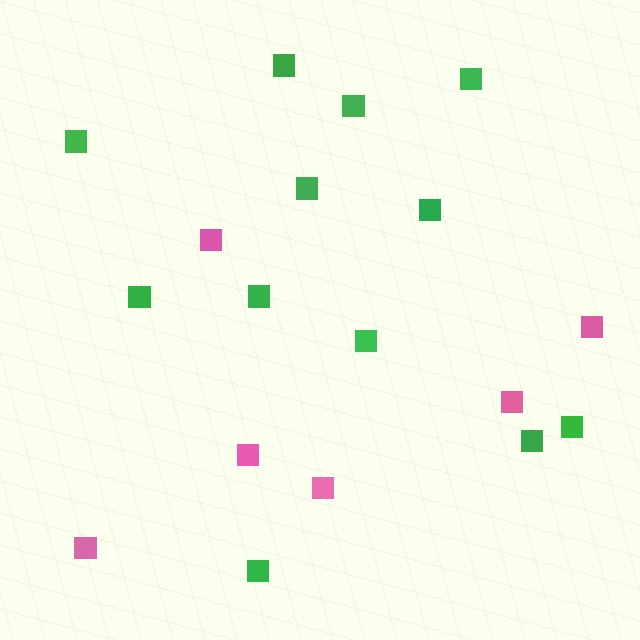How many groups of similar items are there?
There are 2 groups: one group of green squares (12) and one group of pink squares (6).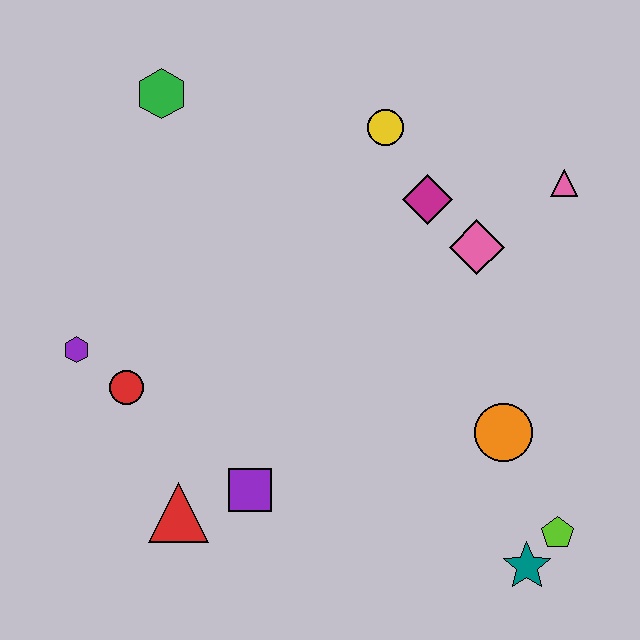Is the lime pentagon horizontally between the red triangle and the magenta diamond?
No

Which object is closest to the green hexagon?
The yellow circle is closest to the green hexagon.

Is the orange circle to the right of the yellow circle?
Yes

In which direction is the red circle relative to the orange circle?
The red circle is to the left of the orange circle.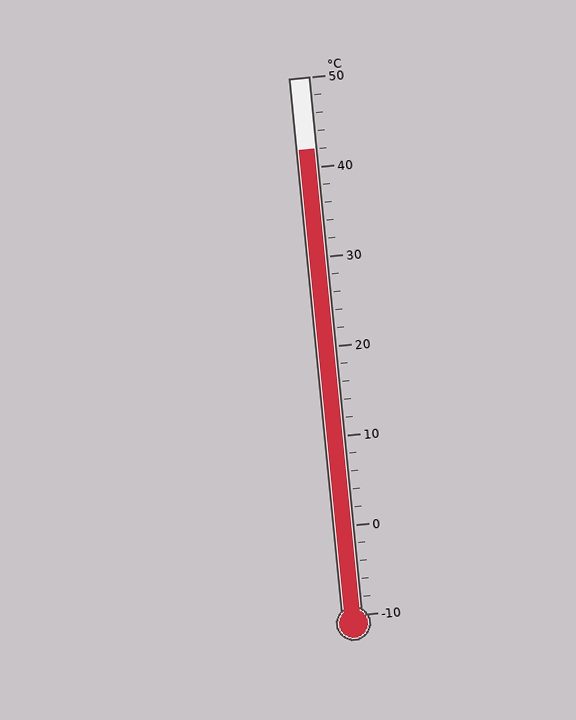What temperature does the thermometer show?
The thermometer shows approximately 42°C.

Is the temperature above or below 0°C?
The temperature is above 0°C.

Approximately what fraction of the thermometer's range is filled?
The thermometer is filled to approximately 85% of its range.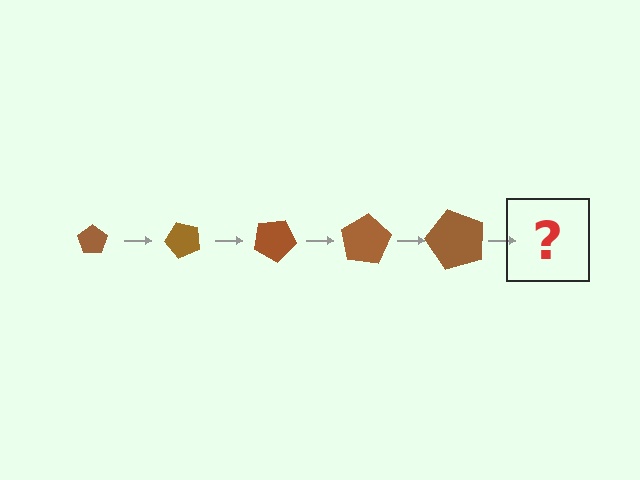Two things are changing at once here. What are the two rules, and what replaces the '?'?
The two rules are that the pentagon grows larger each step and it rotates 50 degrees each step. The '?' should be a pentagon, larger than the previous one and rotated 250 degrees from the start.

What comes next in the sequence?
The next element should be a pentagon, larger than the previous one and rotated 250 degrees from the start.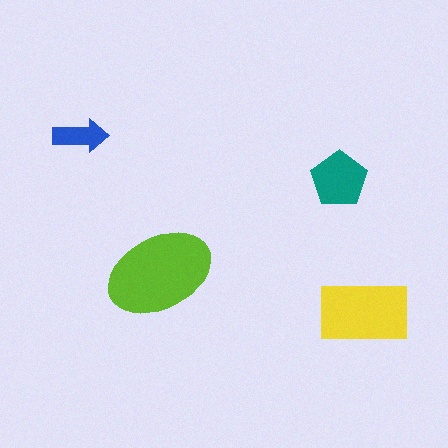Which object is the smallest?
The blue arrow.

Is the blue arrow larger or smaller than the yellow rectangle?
Smaller.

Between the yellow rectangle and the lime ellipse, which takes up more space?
The lime ellipse.